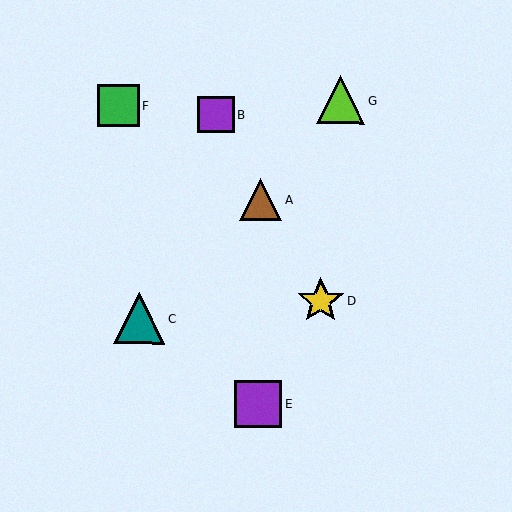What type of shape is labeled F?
Shape F is a green square.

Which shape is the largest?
The teal triangle (labeled C) is the largest.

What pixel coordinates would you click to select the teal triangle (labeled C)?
Click at (139, 318) to select the teal triangle C.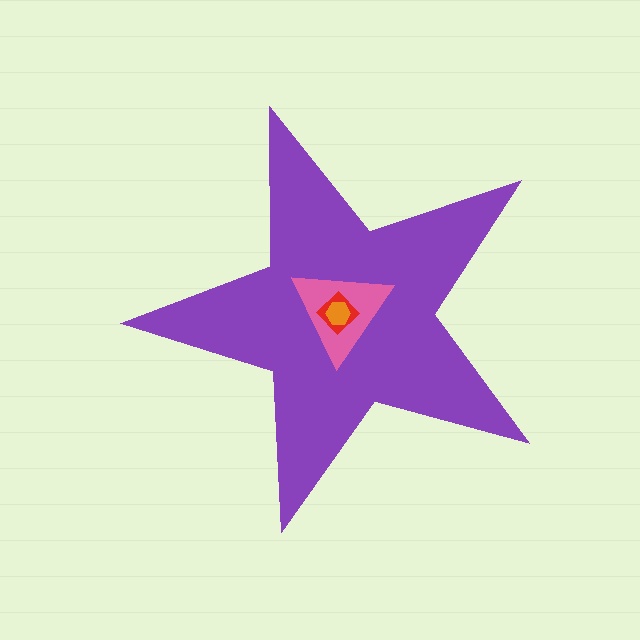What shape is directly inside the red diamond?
The orange hexagon.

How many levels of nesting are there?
4.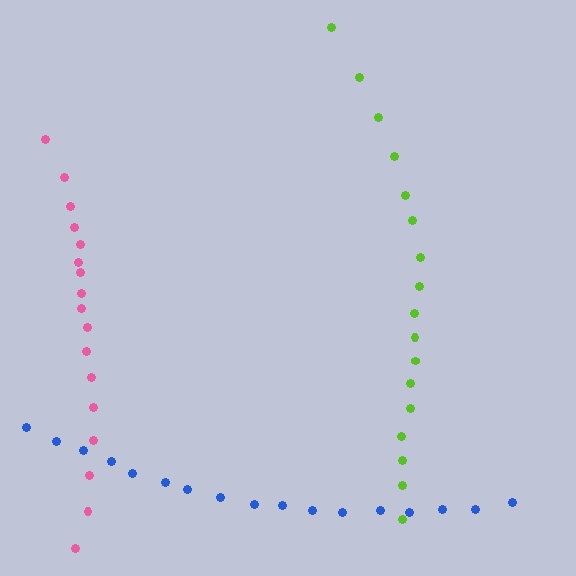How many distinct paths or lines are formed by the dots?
There are 3 distinct paths.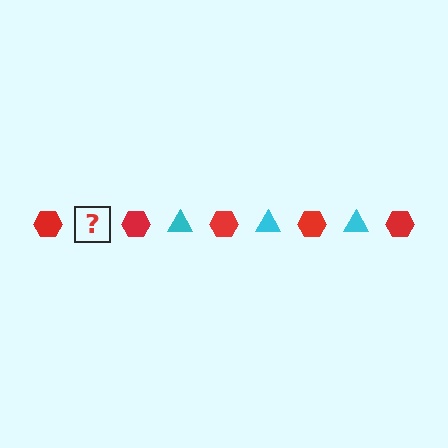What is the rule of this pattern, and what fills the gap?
The rule is that the pattern alternates between red hexagon and cyan triangle. The gap should be filled with a cyan triangle.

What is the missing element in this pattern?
The missing element is a cyan triangle.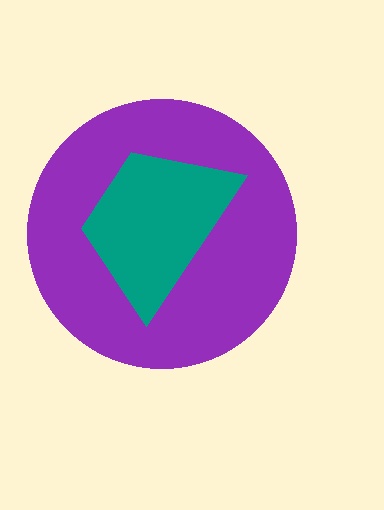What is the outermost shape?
The purple circle.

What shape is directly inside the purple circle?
The teal trapezoid.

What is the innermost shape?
The teal trapezoid.